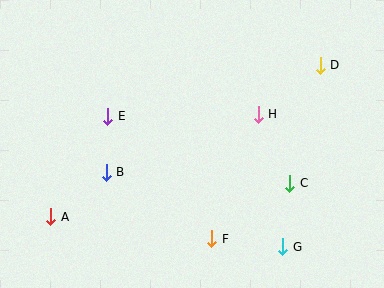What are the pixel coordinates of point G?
Point G is at (283, 247).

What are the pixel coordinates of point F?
Point F is at (212, 239).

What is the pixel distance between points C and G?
The distance between C and G is 63 pixels.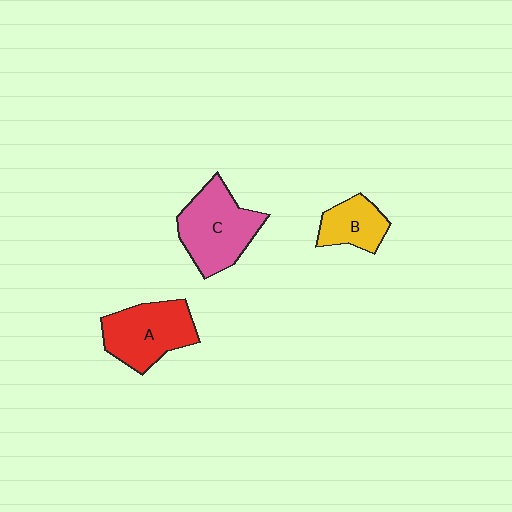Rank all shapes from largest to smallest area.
From largest to smallest: C (pink), A (red), B (yellow).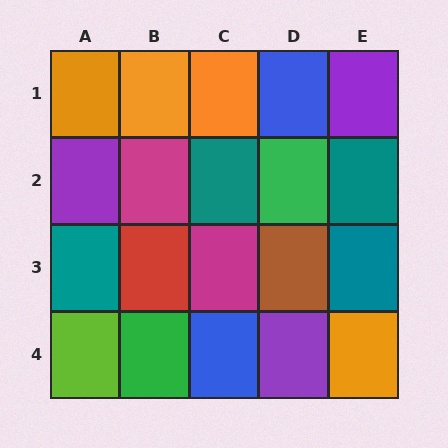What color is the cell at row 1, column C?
Orange.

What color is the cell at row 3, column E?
Teal.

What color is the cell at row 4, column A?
Lime.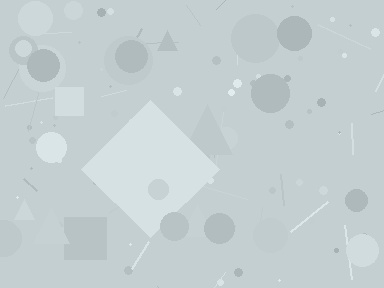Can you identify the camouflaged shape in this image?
The camouflaged shape is a diamond.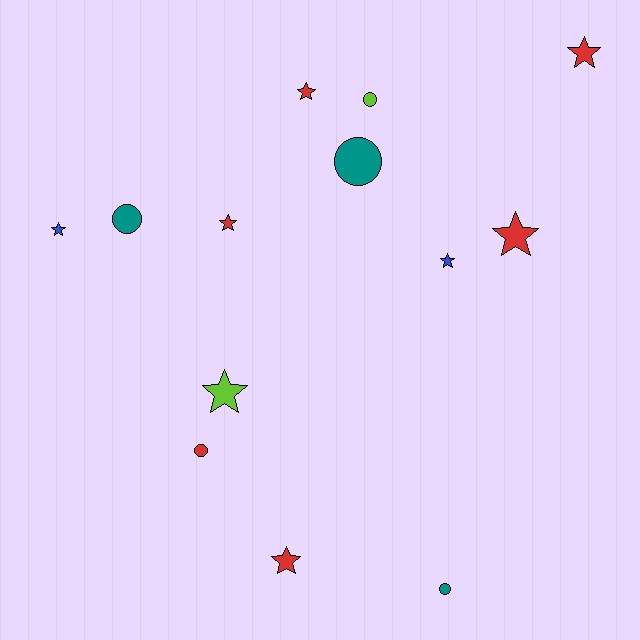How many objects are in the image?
There are 13 objects.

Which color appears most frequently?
Red, with 6 objects.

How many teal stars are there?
There are no teal stars.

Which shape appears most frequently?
Star, with 8 objects.